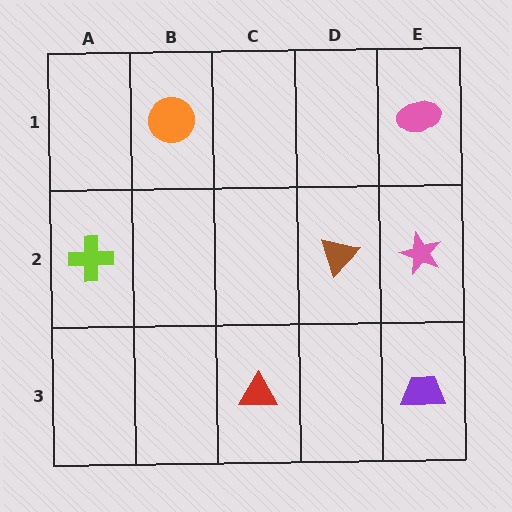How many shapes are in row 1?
2 shapes.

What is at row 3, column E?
A purple trapezoid.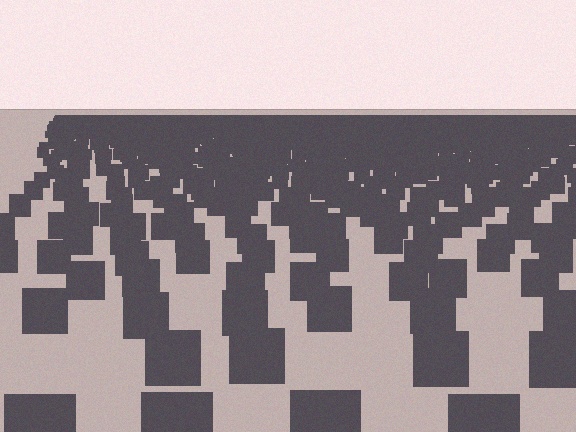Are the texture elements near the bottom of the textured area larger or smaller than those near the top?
Larger. Near the bottom, elements are closer to the viewer and appear at a bigger on-screen size.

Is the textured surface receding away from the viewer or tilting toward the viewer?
The surface is receding away from the viewer. Texture elements get smaller and denser toward the top.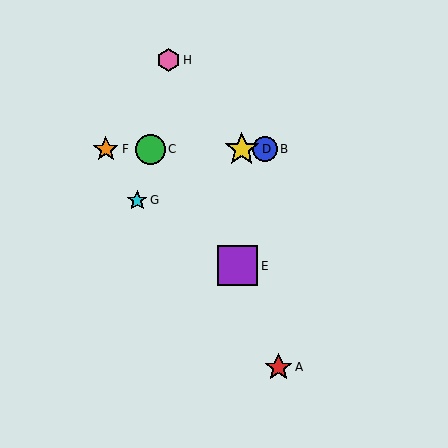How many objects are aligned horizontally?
4 objects (B, C, D, F) are aligned horizontally.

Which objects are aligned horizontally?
Objects B, C, D, F are aligned horizontally.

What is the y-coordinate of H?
Object H is at y≈60.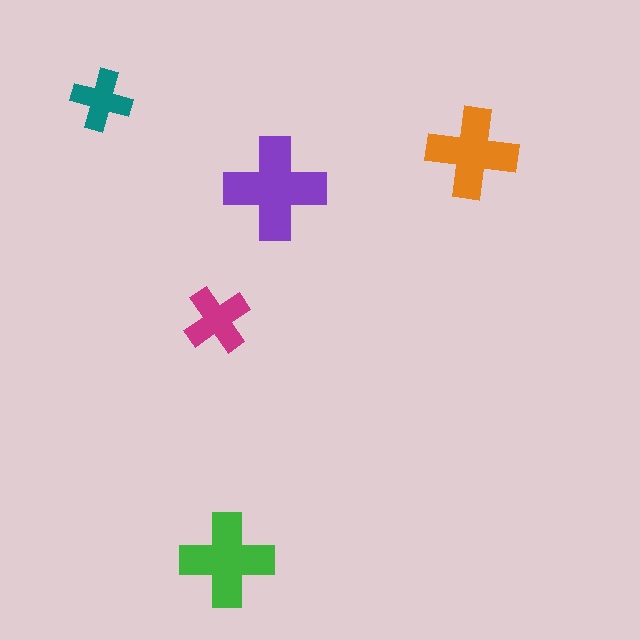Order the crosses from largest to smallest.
the purple one, the green one, the orange one, the magenta one, the teal one.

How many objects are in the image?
There are 5 objects in the image.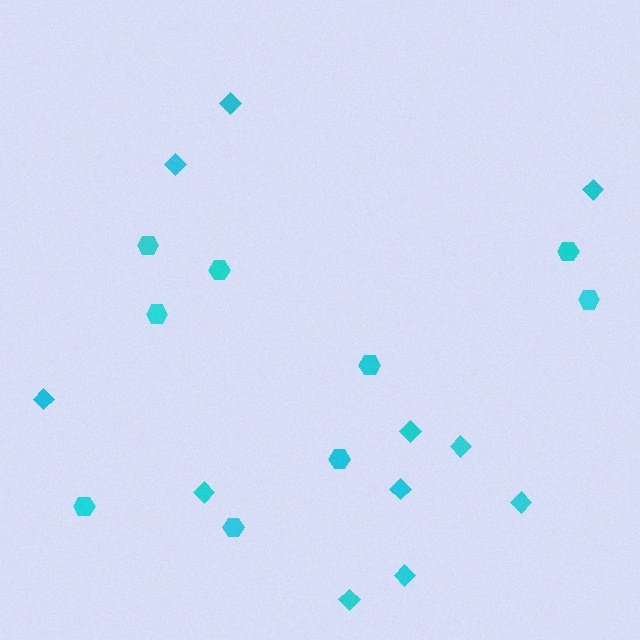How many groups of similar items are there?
There are 2 groups: one group of diamonds (11) and one group of hexagons (9).